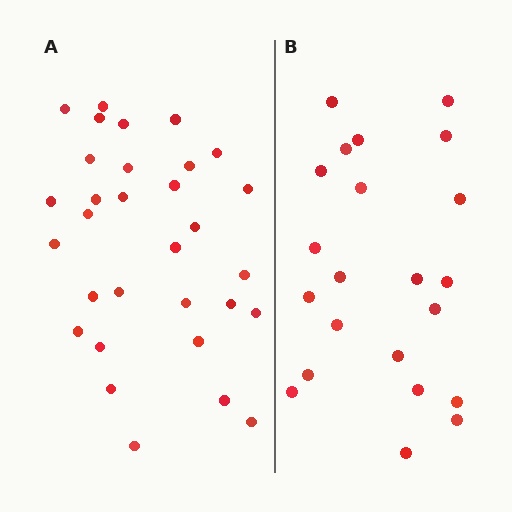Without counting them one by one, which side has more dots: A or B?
Region A (the left region) has more dots.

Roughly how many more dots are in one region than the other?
Region A has roughly 8 or so more dots than region B.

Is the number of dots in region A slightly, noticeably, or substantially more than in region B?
Region A has noticeably more, but not dramatically so. The ratio is roughly 1.4 to 1.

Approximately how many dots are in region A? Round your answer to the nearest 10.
About 30 dots. (The exact count is 31, which rounds to 30.)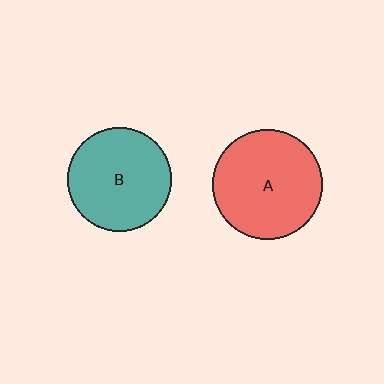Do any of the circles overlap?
No, none of the circles overlap.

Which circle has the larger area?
Circle A (red).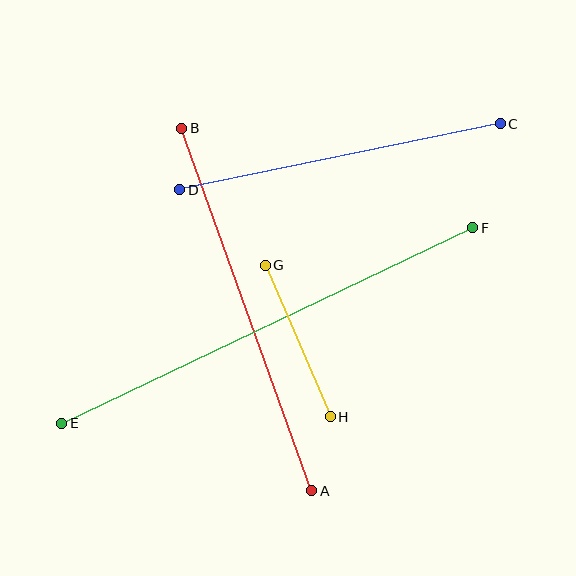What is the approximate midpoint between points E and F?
The midpoint is at approximately (267, 326) pixels.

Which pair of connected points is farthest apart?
Points E and F are farthest apart.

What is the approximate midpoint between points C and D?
The midpoint is at approximately (340, 157) pixels.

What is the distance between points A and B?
The distance is approximately 385 pixels.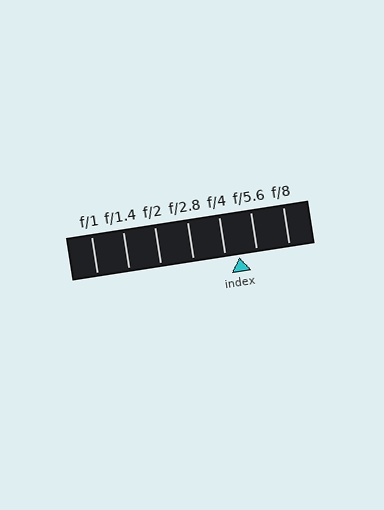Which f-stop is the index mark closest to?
The index mark is closest to f/4.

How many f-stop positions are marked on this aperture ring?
There are 7 f-stop positions marked.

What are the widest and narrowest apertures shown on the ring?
The widest aperture shown is f/1 and the narrowest is f/8.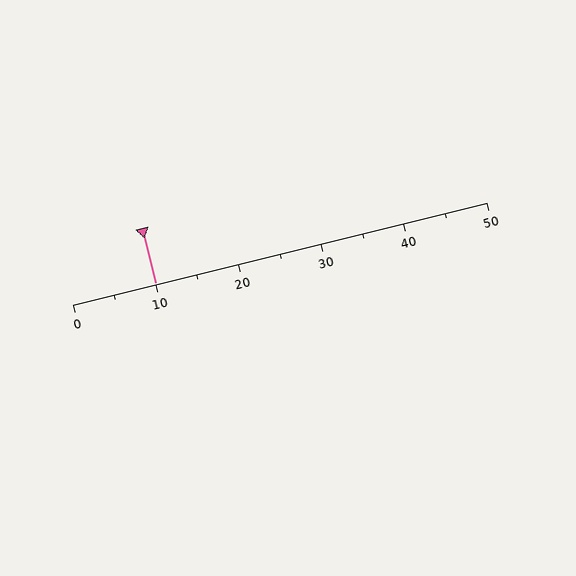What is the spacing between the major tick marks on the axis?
The major ticks are spaced 10 apart.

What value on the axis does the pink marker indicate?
The marker indicates approximately 10.